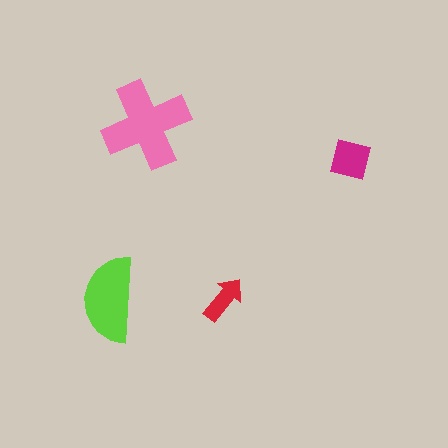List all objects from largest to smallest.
The pink cross, the lime semicircle, the magenta square, the red arrow.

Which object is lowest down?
The lime semicircle is bottommost.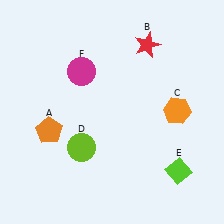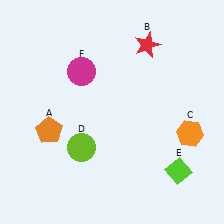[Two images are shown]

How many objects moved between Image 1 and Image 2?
1 object moved between the two images.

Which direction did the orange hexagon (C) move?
The orange hexagon (C) moved down.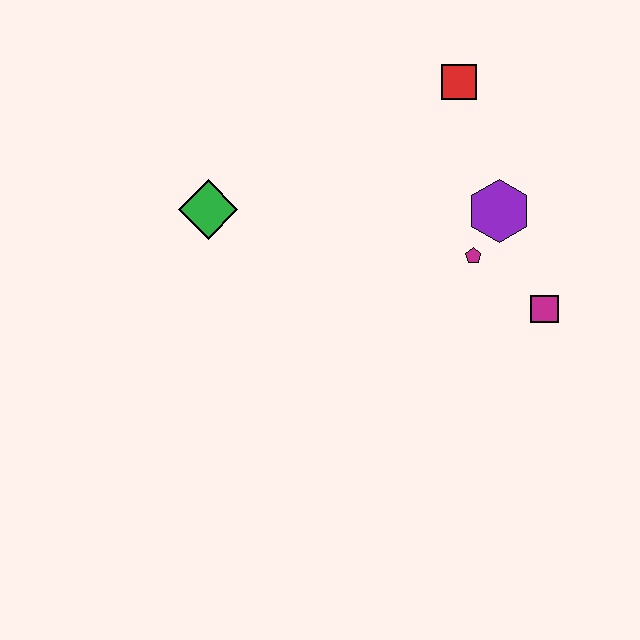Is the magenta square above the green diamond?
No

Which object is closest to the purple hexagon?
The magenta pentagon is closest to the purple hexagon.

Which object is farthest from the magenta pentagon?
The green diamond is farthest from the magenta pentagon.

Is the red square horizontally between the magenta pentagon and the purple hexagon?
No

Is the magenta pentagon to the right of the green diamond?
Yes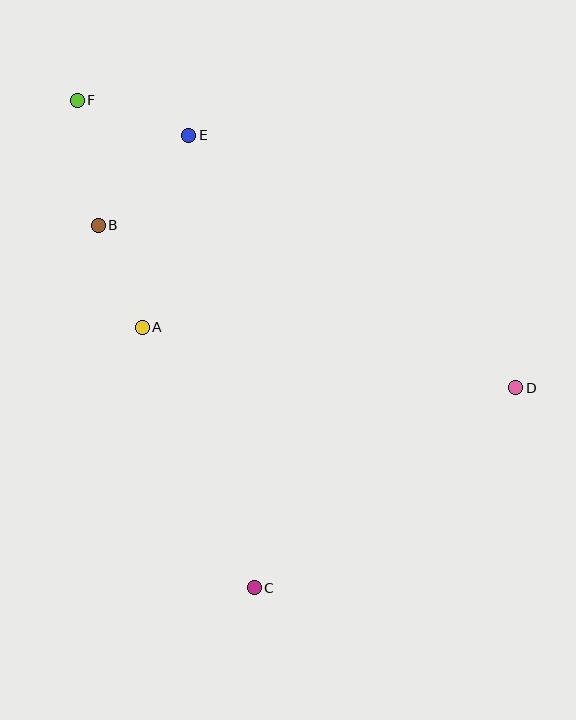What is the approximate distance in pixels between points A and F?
The distance between A and F is approximately 236 pixels.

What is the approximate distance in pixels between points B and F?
The distance between B and F is approximately 126 pixels.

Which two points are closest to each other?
Points A and B are closest to each other.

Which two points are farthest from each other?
Points D and F are farthest from each other.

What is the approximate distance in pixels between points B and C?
The distance between B and C is approximately 395 pixels.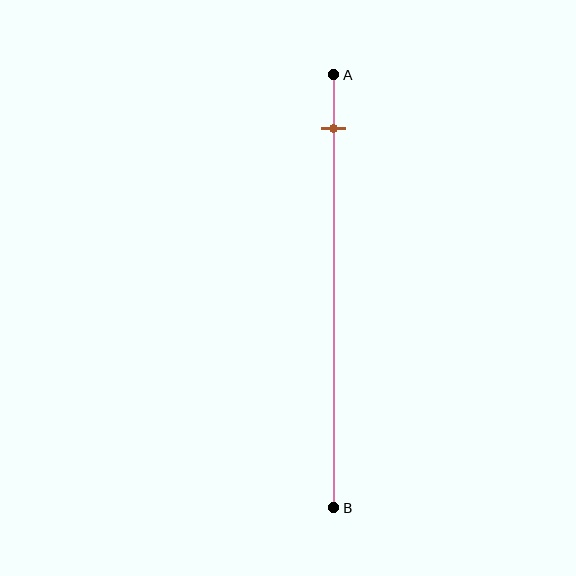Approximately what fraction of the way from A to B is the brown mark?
The brown mark is approximately 15% of the way from A to B.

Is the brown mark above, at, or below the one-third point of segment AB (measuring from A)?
The brown mark is above the one-third point of segment AB.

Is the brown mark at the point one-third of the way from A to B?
No, the mark is at about 15% from A, not at the 33% one-third point.